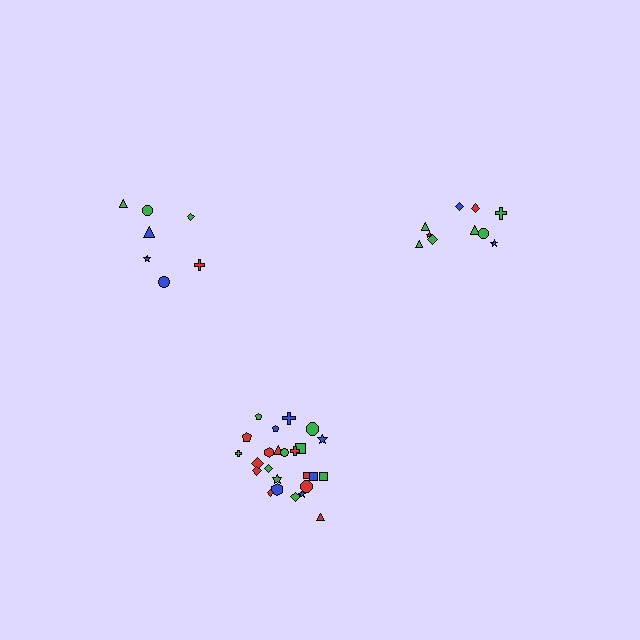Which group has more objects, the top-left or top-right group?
The top-right group.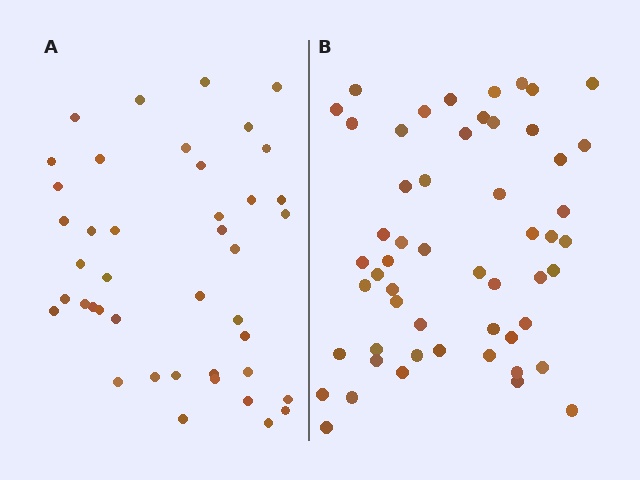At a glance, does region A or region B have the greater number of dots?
Region B (the right region) has more dots.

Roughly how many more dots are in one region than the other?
Region B has roughly 12 or so more dots than region A.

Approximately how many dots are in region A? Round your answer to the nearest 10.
About 40 dots. (The exact count is 42, which rounds to 40.)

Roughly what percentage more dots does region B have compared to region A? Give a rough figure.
About 30% more.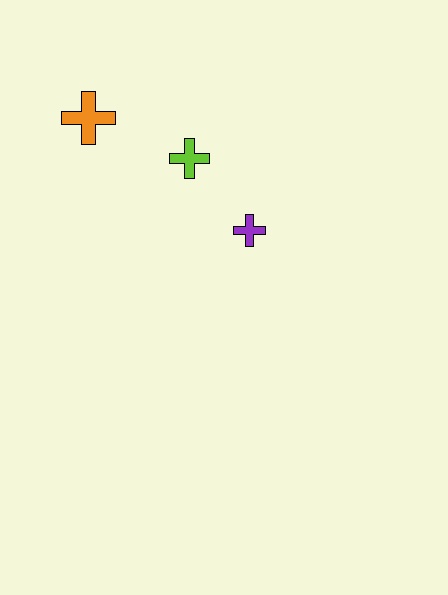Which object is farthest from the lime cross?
The orange cross is farthest from the lime cross.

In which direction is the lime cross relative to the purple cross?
The lime cross is above the purple cross.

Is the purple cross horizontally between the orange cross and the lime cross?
No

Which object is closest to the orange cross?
The lime cross is closest to the orange cross.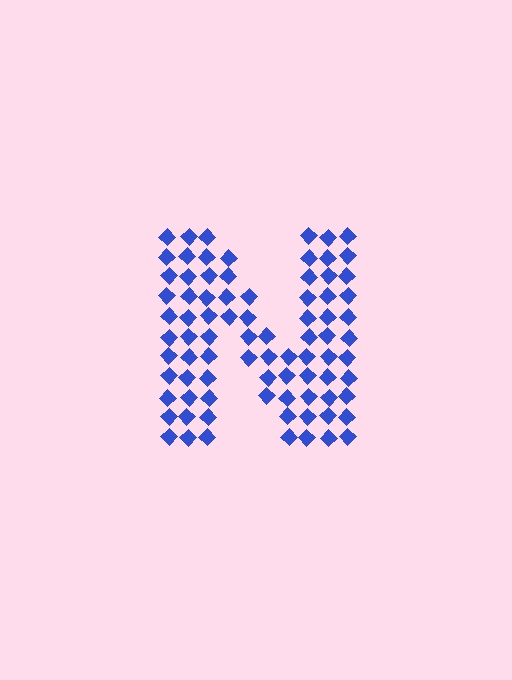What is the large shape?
The large shape is the letter N.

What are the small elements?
The small elements are diamonds.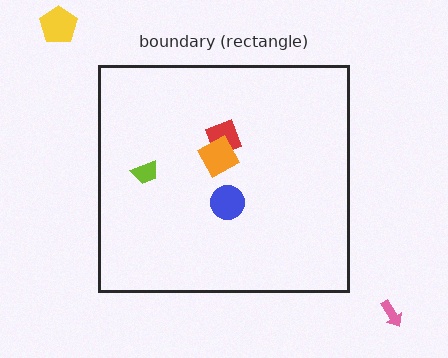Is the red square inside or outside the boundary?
Inside.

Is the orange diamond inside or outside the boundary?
Inside.